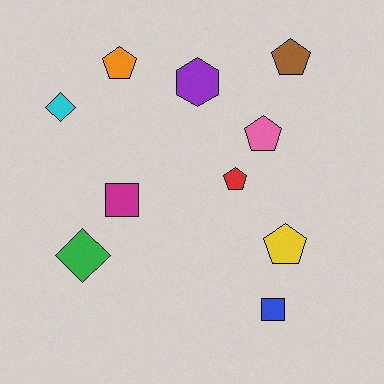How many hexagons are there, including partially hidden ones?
There is 1 hexagon.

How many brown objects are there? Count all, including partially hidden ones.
There is 1 brown object.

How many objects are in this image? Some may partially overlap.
There are 10 objects.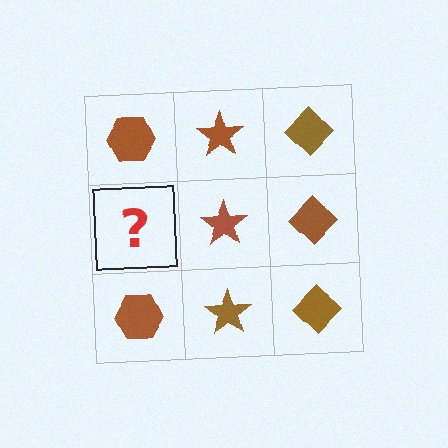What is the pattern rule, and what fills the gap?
The rule is that each column has a consistent shape. The gap should be filled with a brown hexagon.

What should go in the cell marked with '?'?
The missing cell should contain a brown hexagon.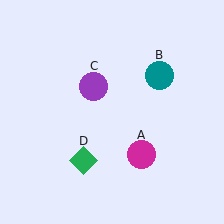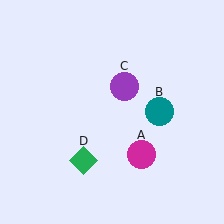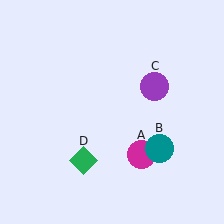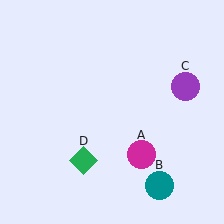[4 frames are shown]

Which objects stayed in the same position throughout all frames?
Magenta circle (object A) and green diamond (object D) remained stationary.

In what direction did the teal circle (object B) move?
The teal circle (object B) moved down.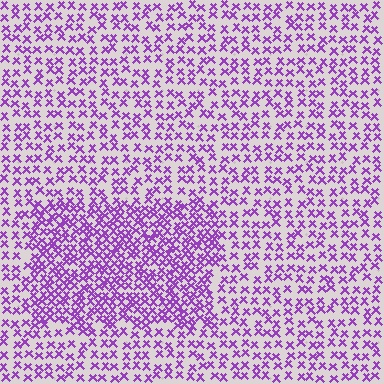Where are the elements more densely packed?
The elements are more densely packed inside the rectangle boundary.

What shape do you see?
I see a rectangle.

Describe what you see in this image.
The image contains small purple elements arranged at two different densities. A rectangle-shaped region is visible where the elements are more densely packed than the surrounding area.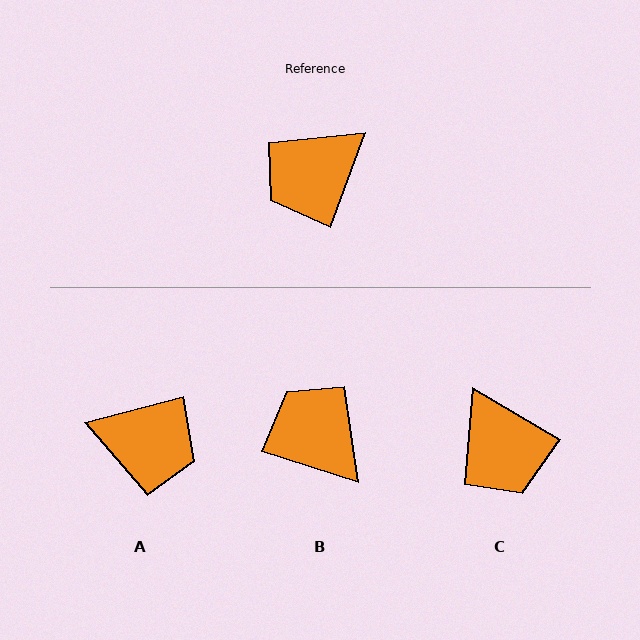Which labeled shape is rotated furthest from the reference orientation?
A, about 124 degrees away.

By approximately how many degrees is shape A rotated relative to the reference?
Approximately 124 degrees counter-clockwise.